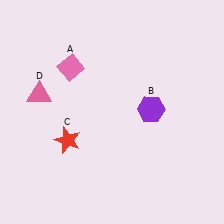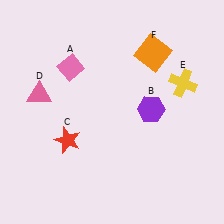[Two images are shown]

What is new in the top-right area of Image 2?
An orange square (F) was added in the top-right area of Image 2.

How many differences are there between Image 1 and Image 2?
There are 2 differences between the two images.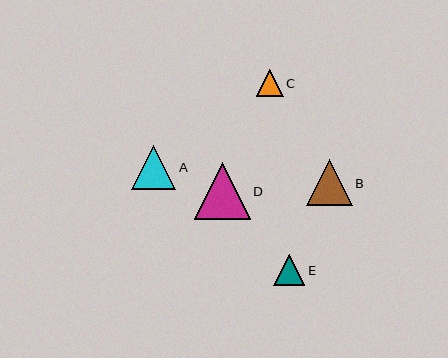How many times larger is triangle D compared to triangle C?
Triangle D is approximately 2.1 times the size of triangle C.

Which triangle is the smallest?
Triangle C is the smallest with a size of approximately 27 pixels.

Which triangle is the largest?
Triangle D is the largest with a size of approximately 56 pixels.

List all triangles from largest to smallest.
From largest to smallest: D, B, A, E, C.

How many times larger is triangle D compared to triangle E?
Triangle D is approximately 1.8 times the size of triangle E.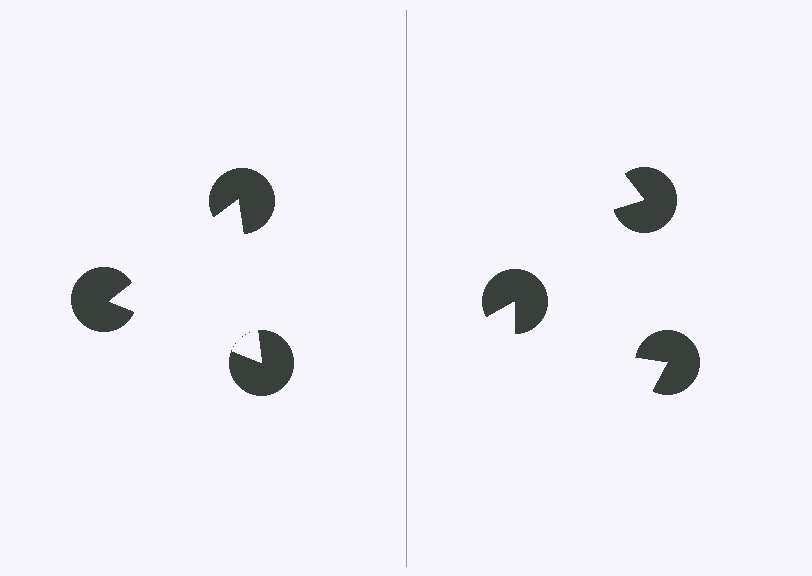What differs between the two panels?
The pac-man discs are positioned identically on both sides; only the wedge orientations differ. On the left they align to a triangle; on the right they are misaligned.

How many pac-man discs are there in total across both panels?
6 — 3 on each side.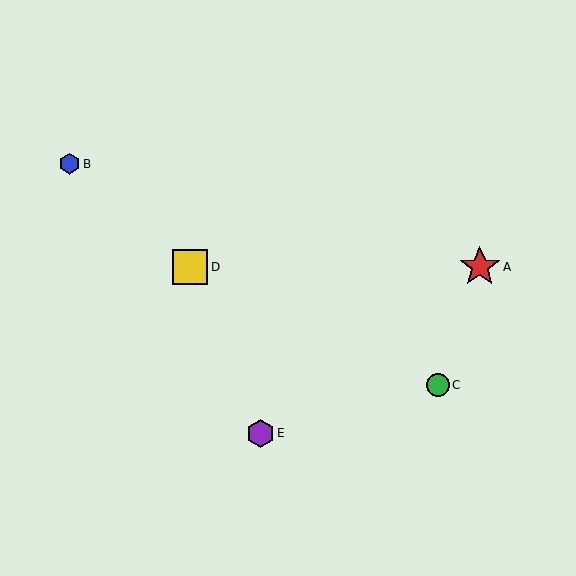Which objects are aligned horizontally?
Objects A, D are aligned horizontally.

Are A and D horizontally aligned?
Yes, both are at y≈267.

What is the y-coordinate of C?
Object C is at y≈385.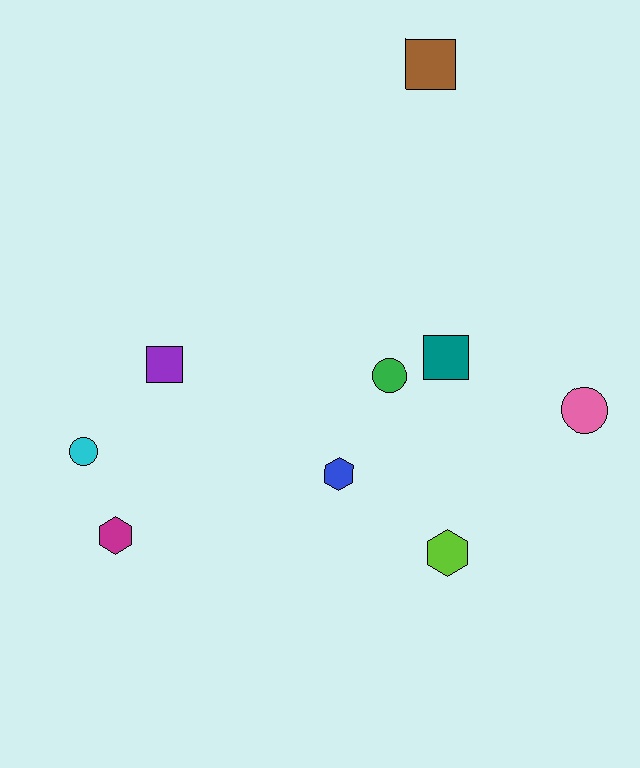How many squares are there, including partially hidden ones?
There are 3 squares.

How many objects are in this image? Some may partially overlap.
There are 9 objects.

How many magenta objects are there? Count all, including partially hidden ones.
There is 1 magenta object.